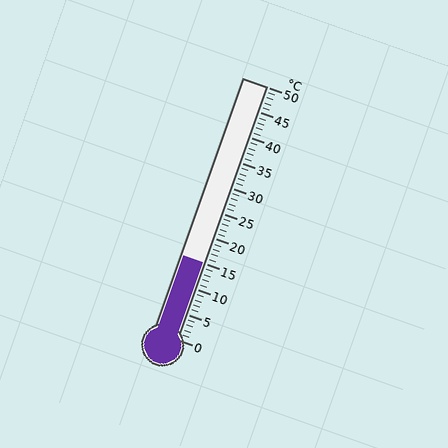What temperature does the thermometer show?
The thermometer shows approximately 15°C.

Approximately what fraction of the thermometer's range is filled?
The thermometer is filled to approximately 30% of its range.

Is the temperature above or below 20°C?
The temperature is below 20°C.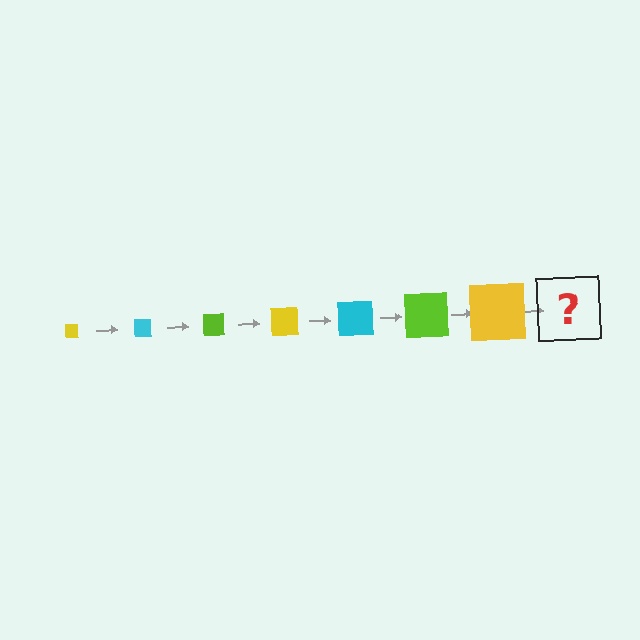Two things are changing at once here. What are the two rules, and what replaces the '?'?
The two rules are that the square grows larger each step and the color cycles through yellow, cyan, and lime. The '?' should be a cyan square, larger than the previous one.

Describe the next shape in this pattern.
It should be a cyan square, larger than the previous one.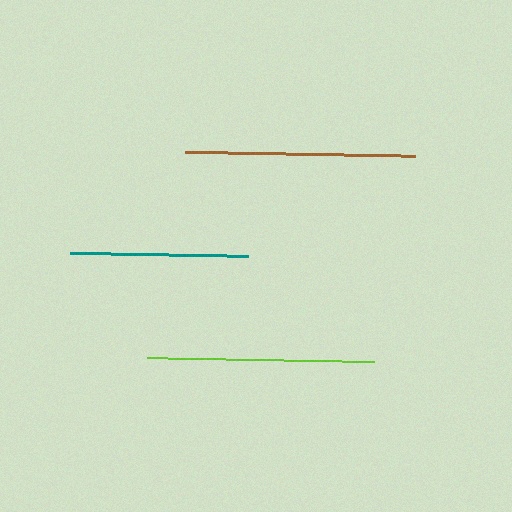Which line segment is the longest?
The brown line is the longest at approximately 230 pixels.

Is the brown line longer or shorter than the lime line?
The brown line is longer than the lime line.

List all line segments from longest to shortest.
From longest to shortest: brown, lime, teal.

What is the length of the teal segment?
The teal segment is approximately 178 pixels long.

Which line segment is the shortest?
The teal line is the shortest at approximately 178 pixels.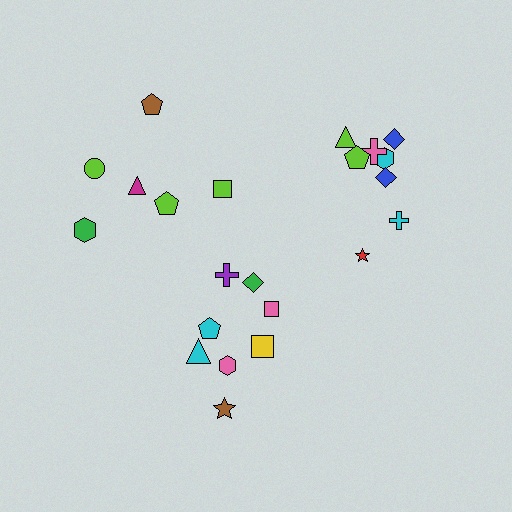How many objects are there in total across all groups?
There are 22 objects.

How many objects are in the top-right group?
There are 8 objects.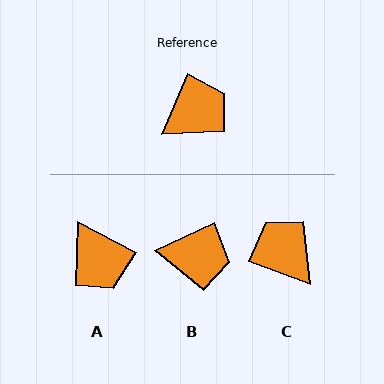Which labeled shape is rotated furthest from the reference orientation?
A, about 95 degrees away.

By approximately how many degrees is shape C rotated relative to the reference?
Approximately 93 degrees counter-clockwise.